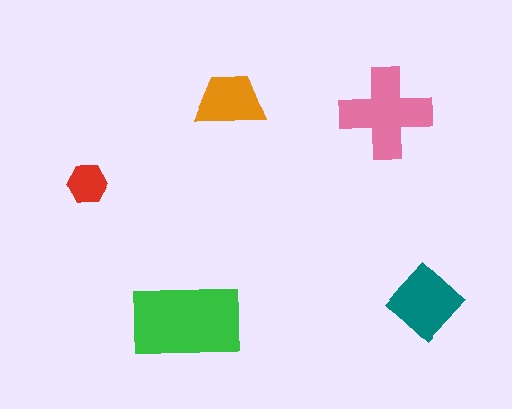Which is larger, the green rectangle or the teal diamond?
The green rectangle.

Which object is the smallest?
The red hexagon.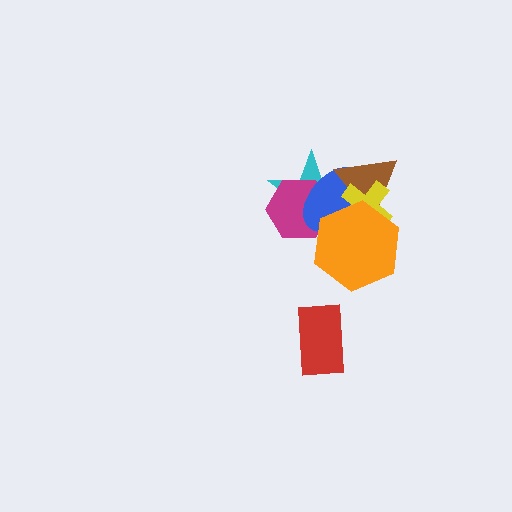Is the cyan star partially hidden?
Yes, it is partially covered by another shape.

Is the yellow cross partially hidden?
Yes, it is partially covered by another shape.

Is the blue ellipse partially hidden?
Yes, it is partially covered by another shape.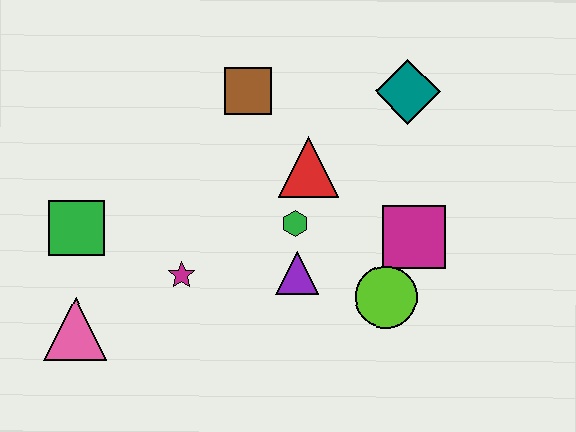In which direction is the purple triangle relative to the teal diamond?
The purple triangle is below the teal diamond.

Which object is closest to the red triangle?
The green hexagon is closest to the red triangle.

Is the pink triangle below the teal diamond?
Yes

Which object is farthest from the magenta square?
The pink triangle is farthest from the magenta square.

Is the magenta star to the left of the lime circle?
Yes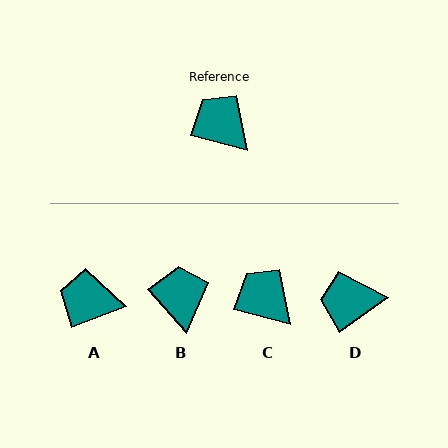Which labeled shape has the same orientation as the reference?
C.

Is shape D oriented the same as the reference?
No, it is off by about 50 degrees.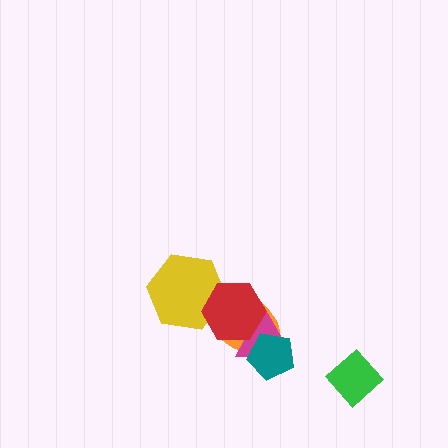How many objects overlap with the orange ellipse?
4 objects overlap with the orange ellipse.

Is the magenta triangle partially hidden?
Yes, it is partially covered by another shape.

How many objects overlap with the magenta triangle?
3 objects overlap with the magenta triangle.